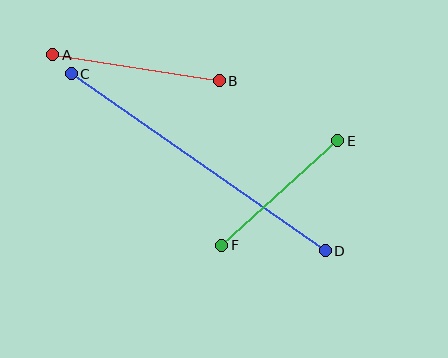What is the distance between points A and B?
The distance is approximately 168 pixels.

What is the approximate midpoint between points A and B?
The midpoint is at approximately (136, 68) pixels.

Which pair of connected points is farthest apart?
Points C and D are farthest apart.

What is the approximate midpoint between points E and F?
The midpoint is at approximately (280, 193) pixels.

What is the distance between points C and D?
The distance is approximately 310 pixels.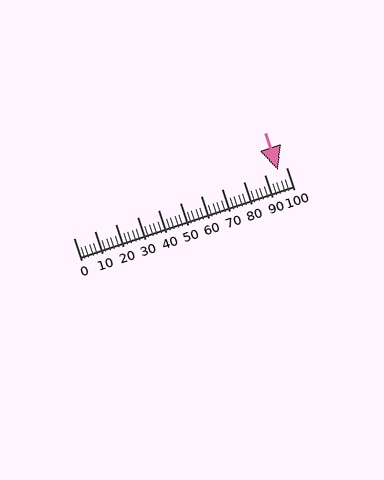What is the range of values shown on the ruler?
The ruler shows values from 0 to 100.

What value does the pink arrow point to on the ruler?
The pink arrow points to approximately 96.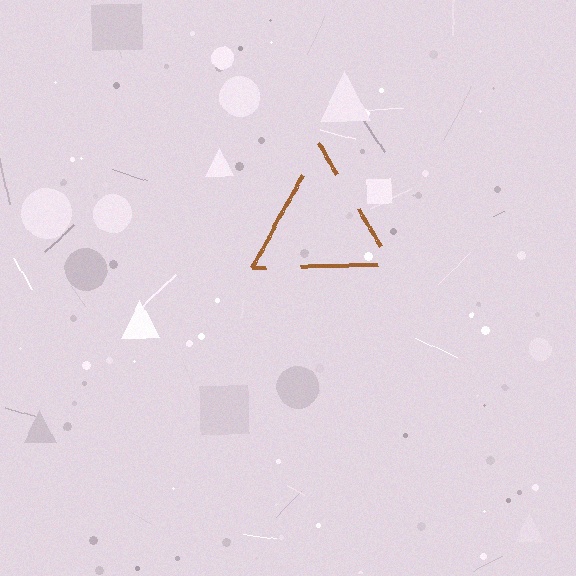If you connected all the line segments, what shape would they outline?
They would outline a triangle.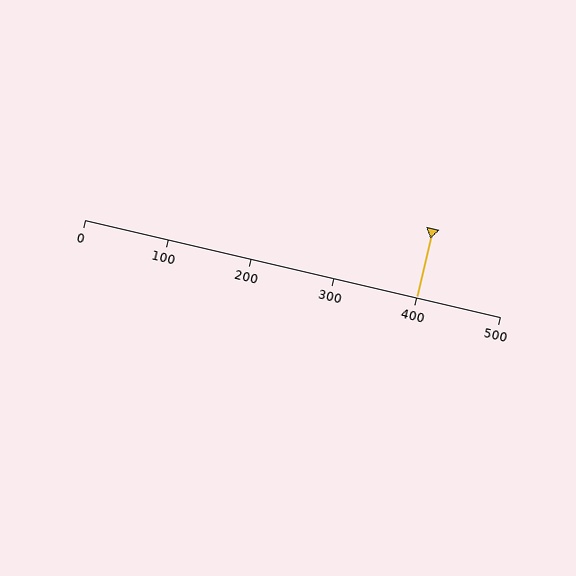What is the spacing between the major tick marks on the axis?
The major ticks are spaced 100 apart.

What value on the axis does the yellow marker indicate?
The marker indicates approximately 400.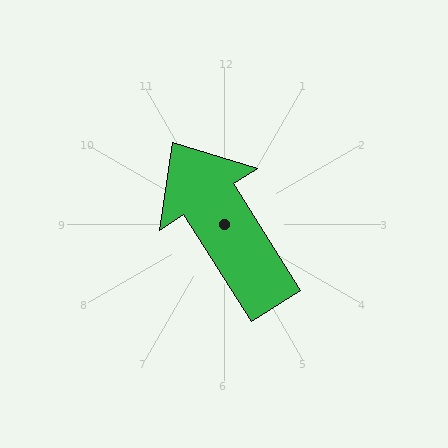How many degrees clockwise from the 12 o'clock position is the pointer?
Approximately 328 degrees.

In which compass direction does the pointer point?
Northwest.